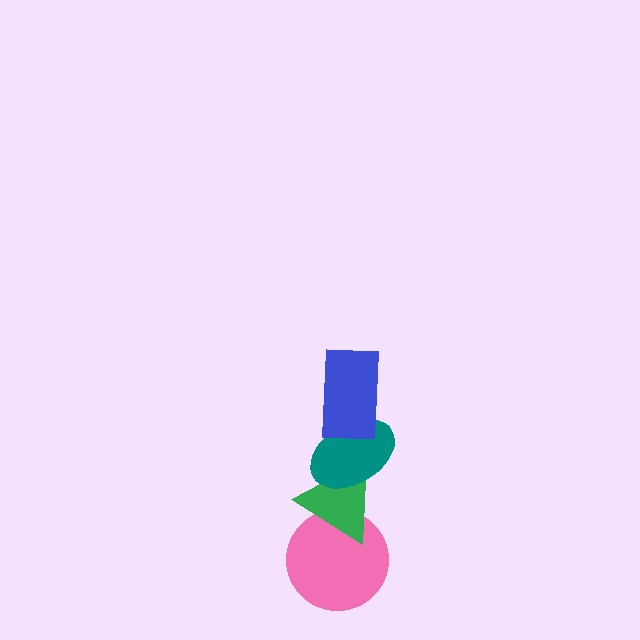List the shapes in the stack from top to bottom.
From top to bottom: the blue rectangle, the teal ellipse, the green triangle, the pink circle.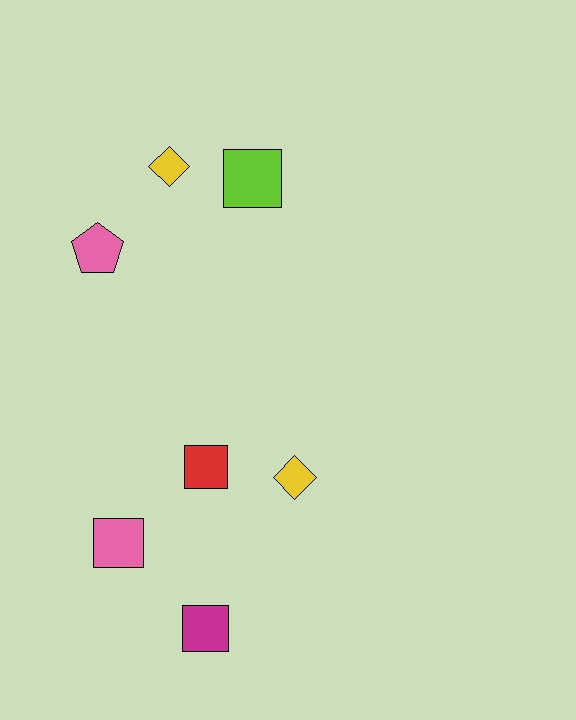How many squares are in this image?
There are 4 squares.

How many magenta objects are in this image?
There is 1 magenta object.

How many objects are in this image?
There are 7 objects.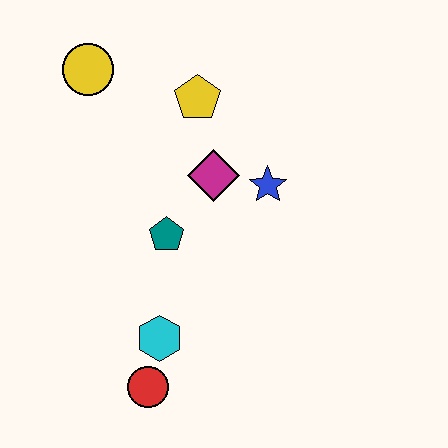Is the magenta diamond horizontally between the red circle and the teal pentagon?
No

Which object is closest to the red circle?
The cyan hexagon is closest to the red circle.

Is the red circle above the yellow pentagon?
No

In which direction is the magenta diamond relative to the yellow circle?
The magenta diamond is to the right of the yellow circle.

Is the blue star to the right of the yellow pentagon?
Yes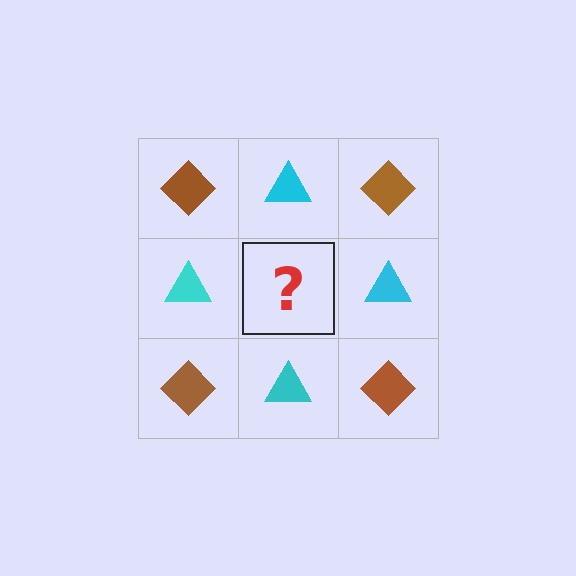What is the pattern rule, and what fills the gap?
The rule is that it alternates brown diamond and cyan triangle in a checkerboard pattern. The gap should be filled with a brown diamond.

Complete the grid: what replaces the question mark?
The question mark should be replaced with a brown diamond.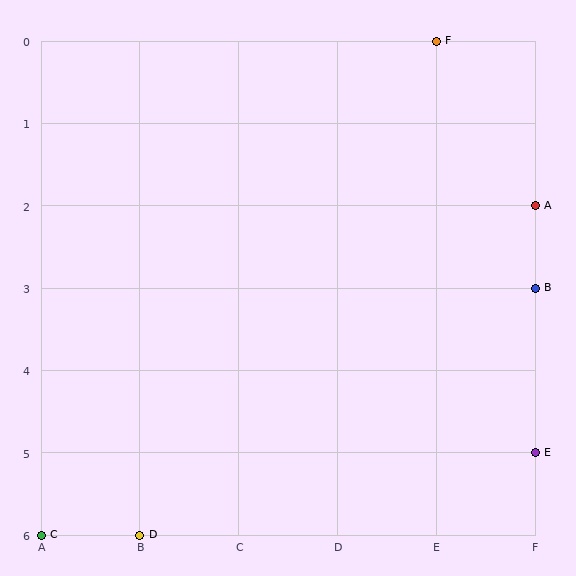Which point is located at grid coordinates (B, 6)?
Point D is at (B, 6).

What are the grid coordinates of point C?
Point C is at grid coordinates (A, 6).